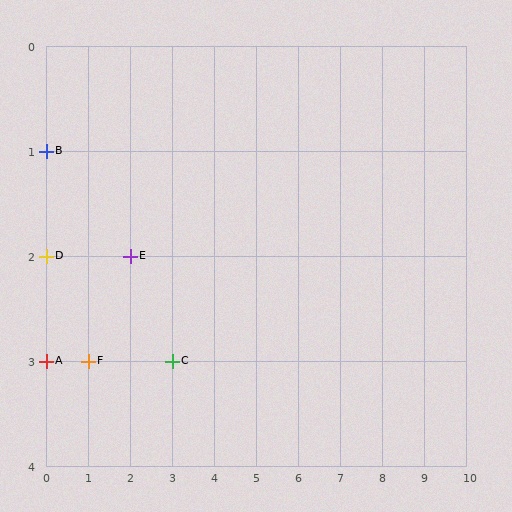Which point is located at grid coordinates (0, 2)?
Point D is at (0, 2).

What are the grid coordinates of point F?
Point F is at grid coordinates (1, 3).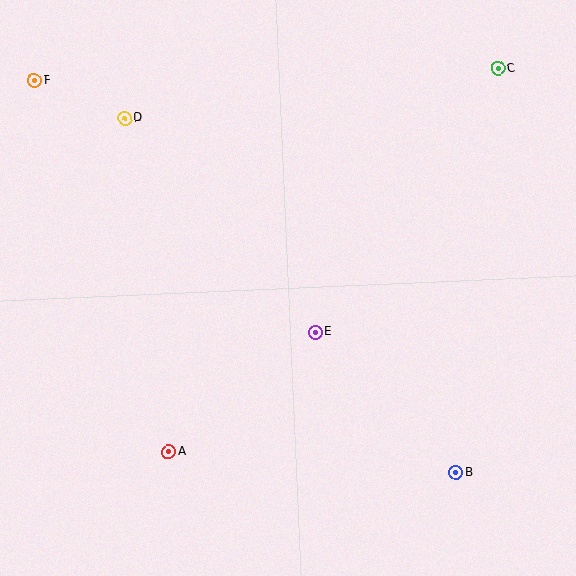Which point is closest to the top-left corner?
Point F is closest to the top-left corner.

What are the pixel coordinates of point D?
Point D is at (125, 118).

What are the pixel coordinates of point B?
Point B is at (456, 473).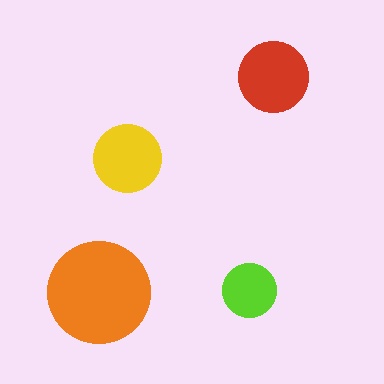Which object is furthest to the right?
The red circle is rightmost.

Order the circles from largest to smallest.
the orange one, the red one, the yellow one, the lime one.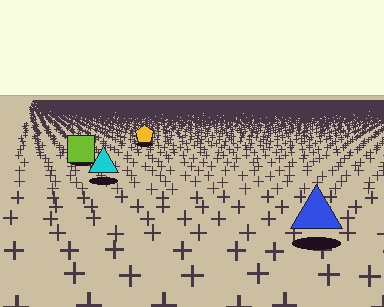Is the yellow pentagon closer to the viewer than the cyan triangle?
No. The cyan triangle is closer — you can tell from the texture gradient: the ground texture is coarser near it.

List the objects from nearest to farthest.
From nearest to farthest: the blue triangle, the cyan triangle, the lime square, the yellow pentagon.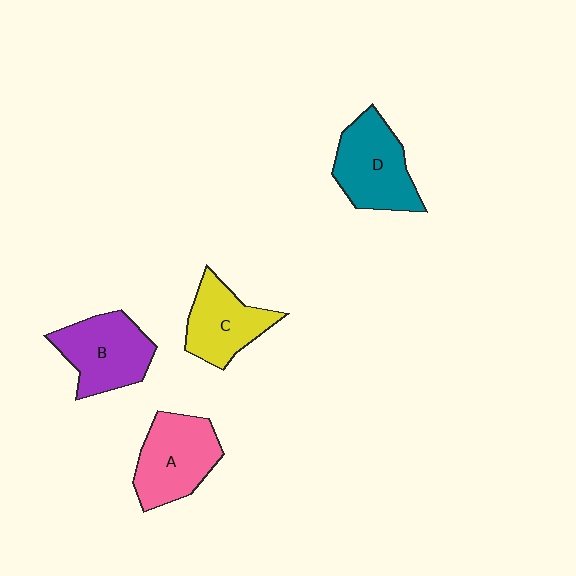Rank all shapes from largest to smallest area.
From largest to smallest: D (teal), A (pink), B (purple), C (yellow).